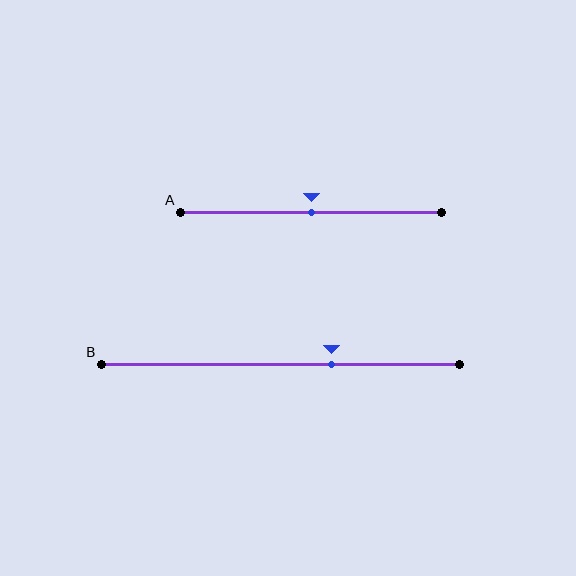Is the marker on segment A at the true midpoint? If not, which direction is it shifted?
Yes, the marker on segment A is at the true midpoint.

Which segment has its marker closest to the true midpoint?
Segment A has its marker closest to the true midpoint.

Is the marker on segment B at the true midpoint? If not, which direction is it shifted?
No, the marker on segment B is shifted to the right by about 14% of the segment length.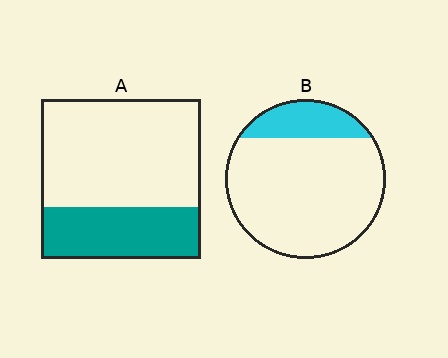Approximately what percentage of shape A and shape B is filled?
A is approximately 30% and B is approximately 20%.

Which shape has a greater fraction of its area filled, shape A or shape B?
Shape A.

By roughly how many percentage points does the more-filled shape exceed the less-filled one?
By roughly 15 percentage points (A over B).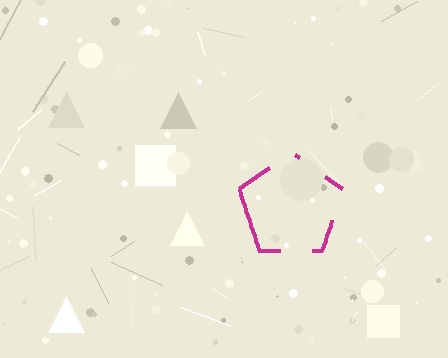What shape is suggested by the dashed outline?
The dashed outline suggests a pentagon.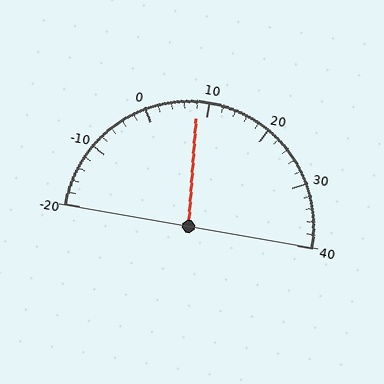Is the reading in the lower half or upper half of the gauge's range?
The reading is in the lower half of the range (-20 to 40).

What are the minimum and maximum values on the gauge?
The gauge ranges from -20 to 40.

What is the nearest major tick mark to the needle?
The nearest major tick mark is 10.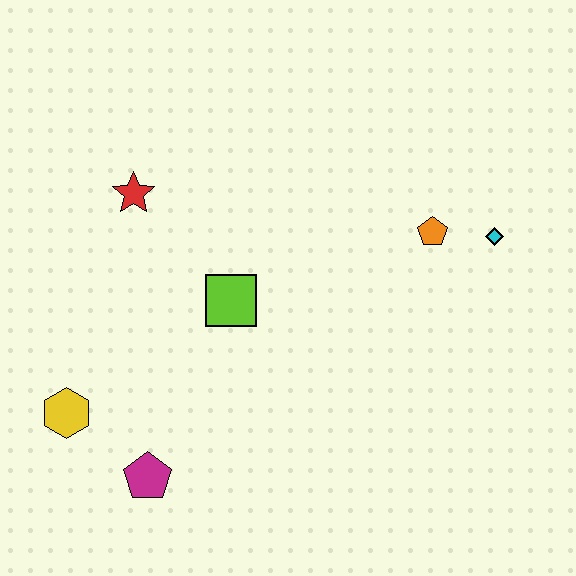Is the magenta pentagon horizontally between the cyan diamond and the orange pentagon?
No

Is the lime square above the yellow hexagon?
Yes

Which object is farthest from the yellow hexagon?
The cyan diamond is farthest from the yellow hexagon.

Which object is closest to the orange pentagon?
The cyan diamond is closest to the orange pentagon.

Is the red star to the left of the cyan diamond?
Yes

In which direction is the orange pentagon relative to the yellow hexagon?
The orange pentagon is to the right of the yellow hexagon.